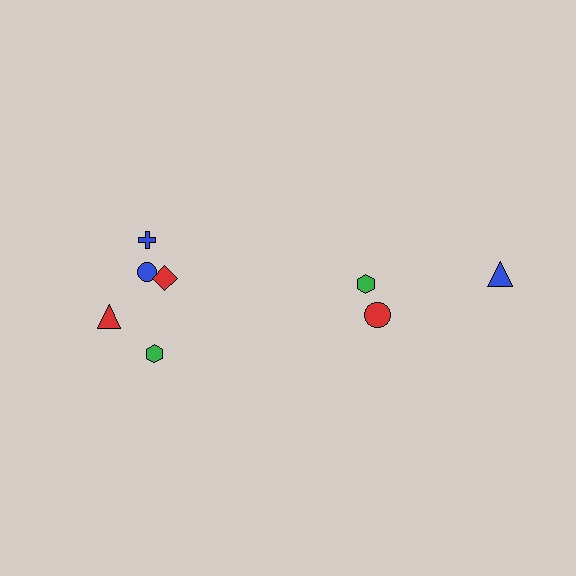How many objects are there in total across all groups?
There are 8 objects.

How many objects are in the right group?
There are 3 objects.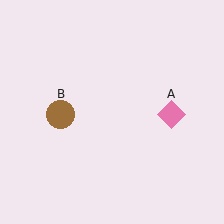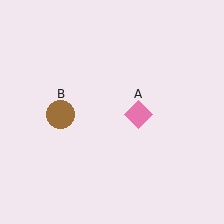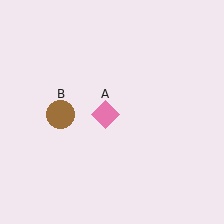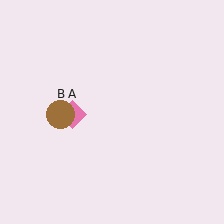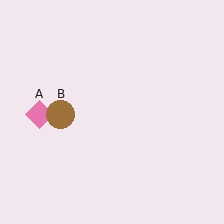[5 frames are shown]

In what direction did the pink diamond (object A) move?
The pink diamond (object A) moved left.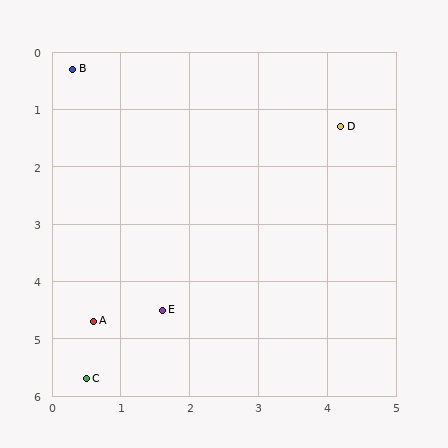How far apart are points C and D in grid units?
Points C and D are about 5.7 grid units apart.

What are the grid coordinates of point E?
Point E is at approximately (1.6, 4.5).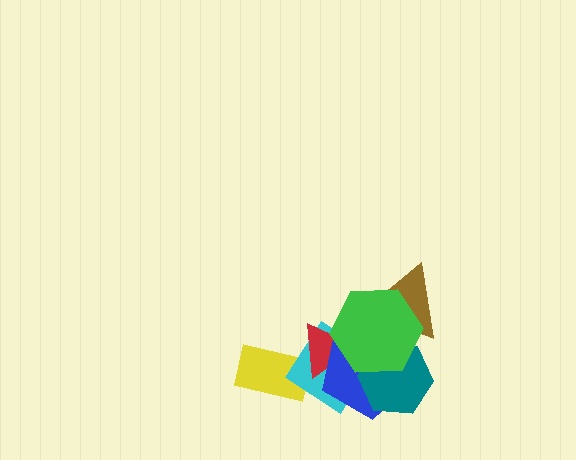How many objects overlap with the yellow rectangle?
2 objects overlap with the yellow rectangle.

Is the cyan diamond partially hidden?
Yes, it is partially covered by another shape.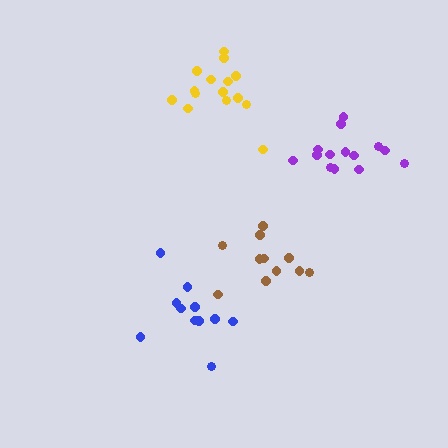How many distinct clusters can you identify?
There are 4 distinct clusters.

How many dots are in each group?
Group 1: 15 dots, Group 2: 11 dots, Group 3: 14 dots, Group 4: 11 dots (51 total).